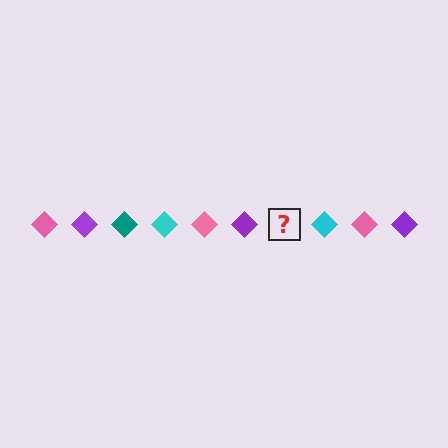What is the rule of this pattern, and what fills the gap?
The rule is that the pattern cycles through pink, purple, teal, cyan diamonds. The gap should be filled with a teal diamond.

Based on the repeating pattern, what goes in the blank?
The blank should be a teal diamond.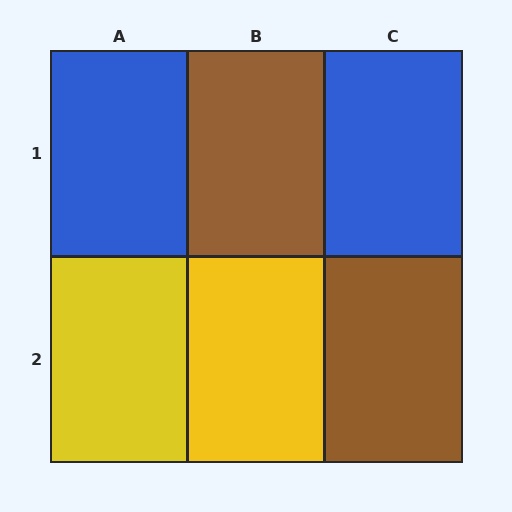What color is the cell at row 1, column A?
Blue.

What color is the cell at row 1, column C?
Blue.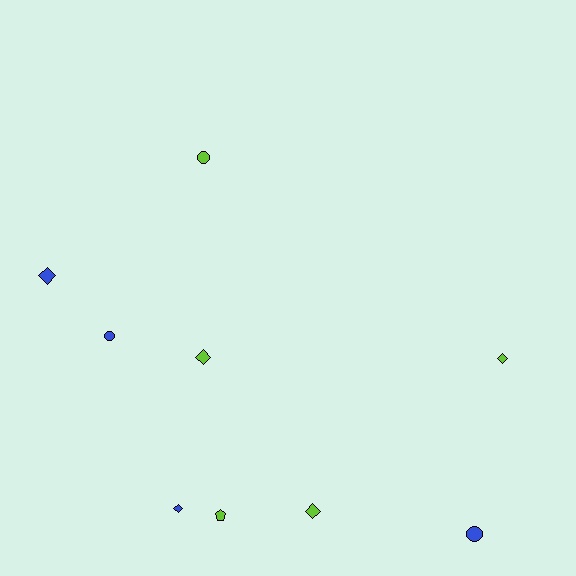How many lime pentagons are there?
There is 1 lime pentagon.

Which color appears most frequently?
Lime, with 5 objects.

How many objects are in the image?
There are 9 objects.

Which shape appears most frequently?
Diamond, with 5 objects.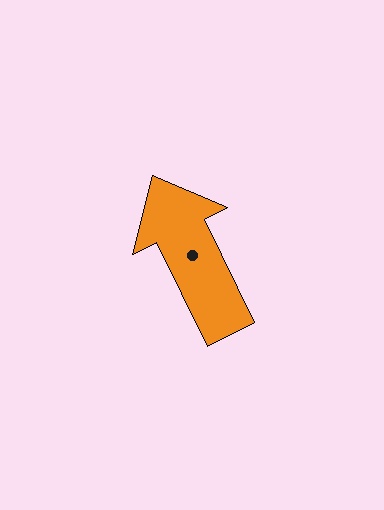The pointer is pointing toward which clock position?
Roughly 11 o'clock.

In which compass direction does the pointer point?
Northwest.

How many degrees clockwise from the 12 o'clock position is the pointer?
Approximately 334 degrees.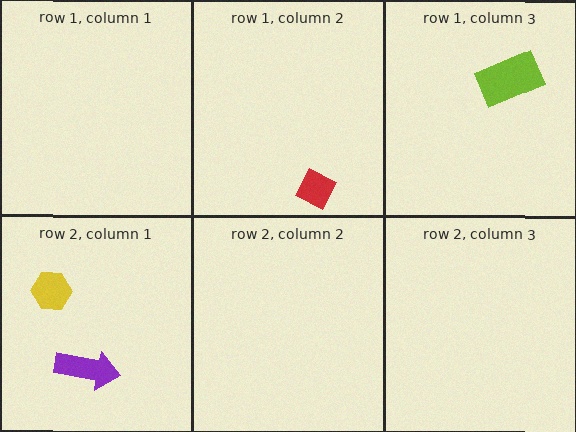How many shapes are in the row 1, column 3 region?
1.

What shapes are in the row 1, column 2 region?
The red diamond.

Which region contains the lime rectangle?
The row 1, column 3 region.